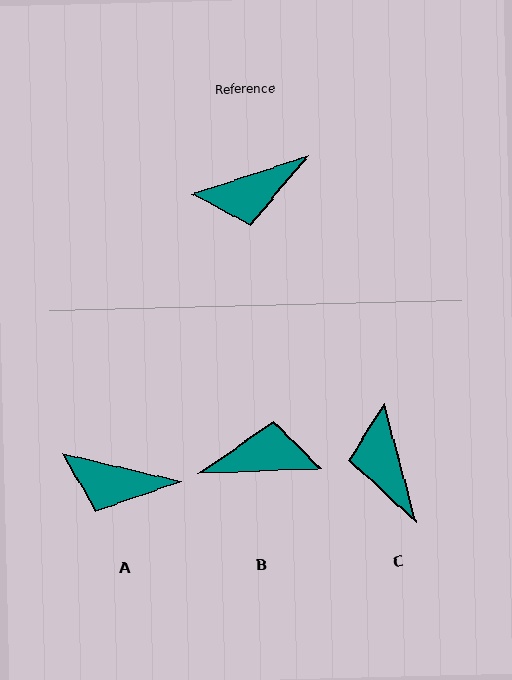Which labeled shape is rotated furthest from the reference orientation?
B, about 164 degrees away.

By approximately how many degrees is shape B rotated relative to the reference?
Approximately 164 degrees counter-clockwise.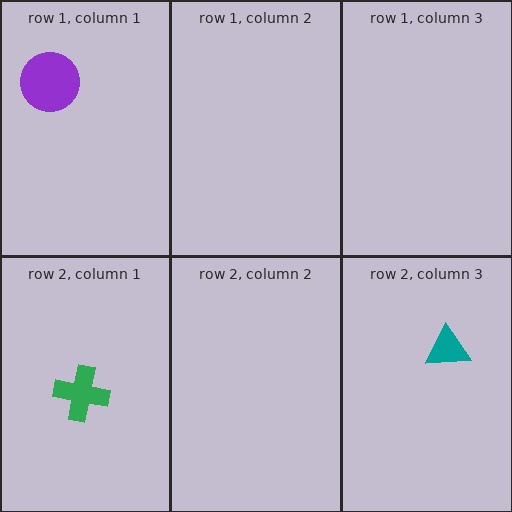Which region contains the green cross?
The row 2, column 1 region.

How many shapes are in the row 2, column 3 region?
1.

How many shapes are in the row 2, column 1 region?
1.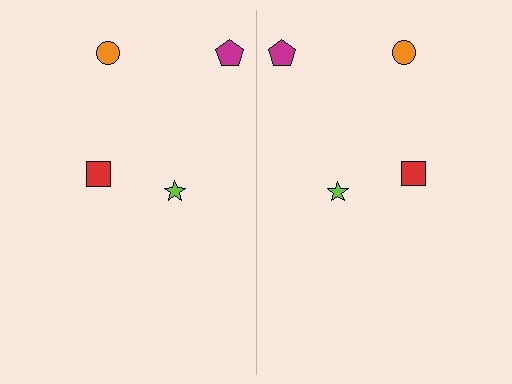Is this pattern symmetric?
Yes, this pattern has bilateral (reflection) symmetry.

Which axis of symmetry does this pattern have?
The pattern has a vertical axis of symmetry running through the center of the image.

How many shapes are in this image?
There are 8 shapes in this image.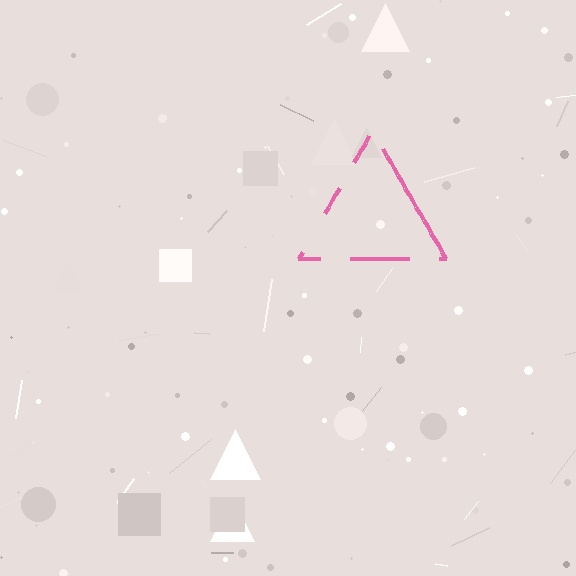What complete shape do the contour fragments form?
The contour fragments form a triangle.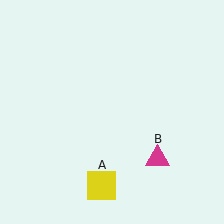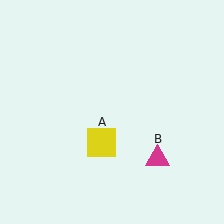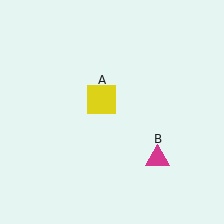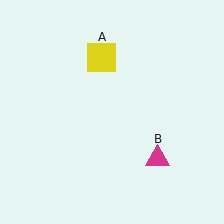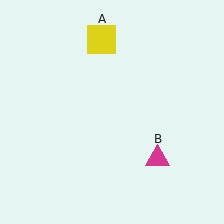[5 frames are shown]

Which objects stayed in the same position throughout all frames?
Magenta triangle (object B) remained stationary.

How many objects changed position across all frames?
1 object changed position: yellow square (object A).